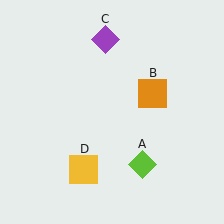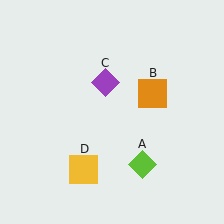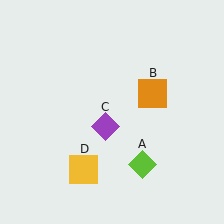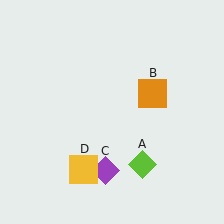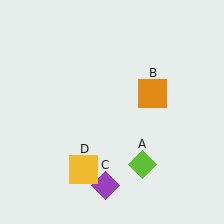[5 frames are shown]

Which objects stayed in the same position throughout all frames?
Lime diamond (object A) and orange square (object B) and yellow square (object D) remained stationary.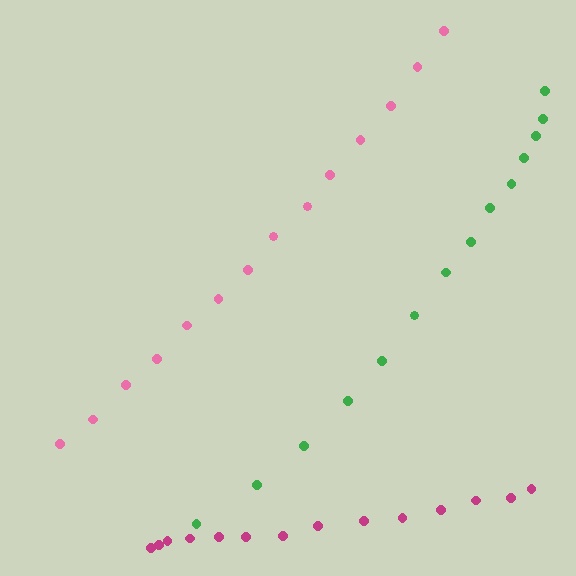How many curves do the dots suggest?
There are 3 distinct paths.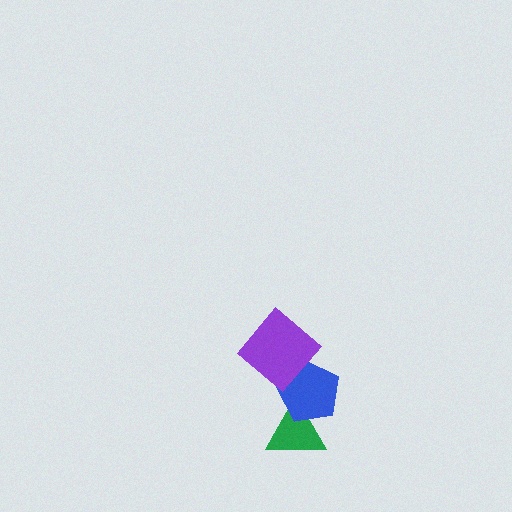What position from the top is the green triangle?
The green triangle is 3rd from the top.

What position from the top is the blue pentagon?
The blue pentagon is 2nd from the top.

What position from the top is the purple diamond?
The purple diamond is 1st from the top.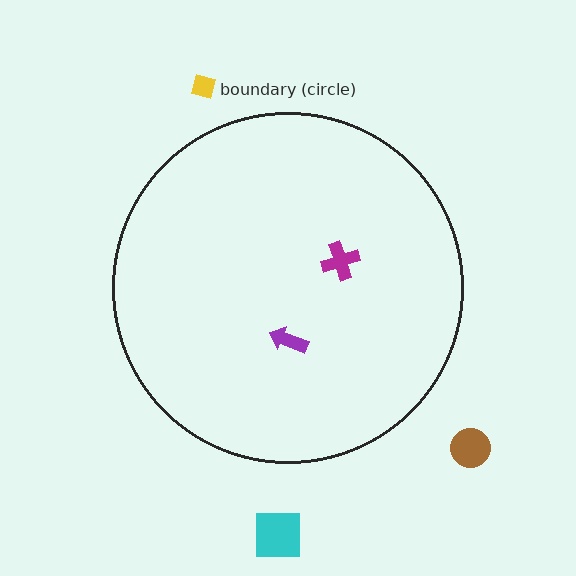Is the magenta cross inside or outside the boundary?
Inside.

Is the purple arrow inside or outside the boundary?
Inside.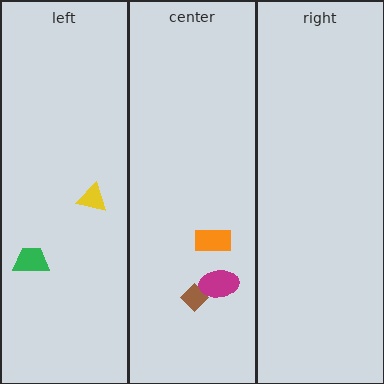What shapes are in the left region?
The yellow triangle, the green trapezoid.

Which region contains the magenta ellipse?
The center region.